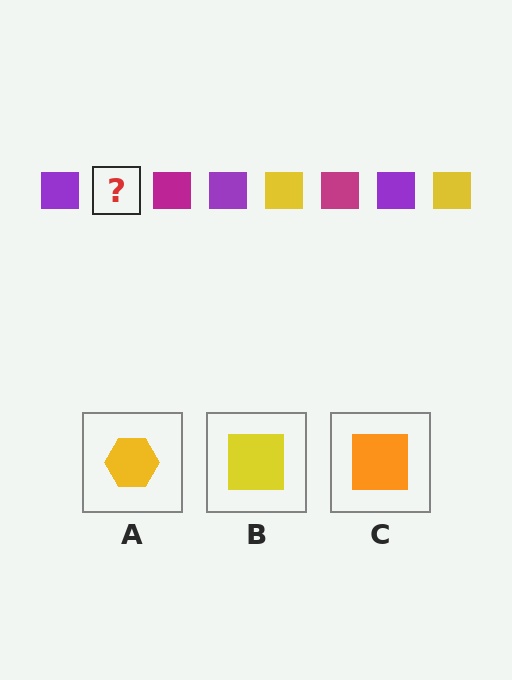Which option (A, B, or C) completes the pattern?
B.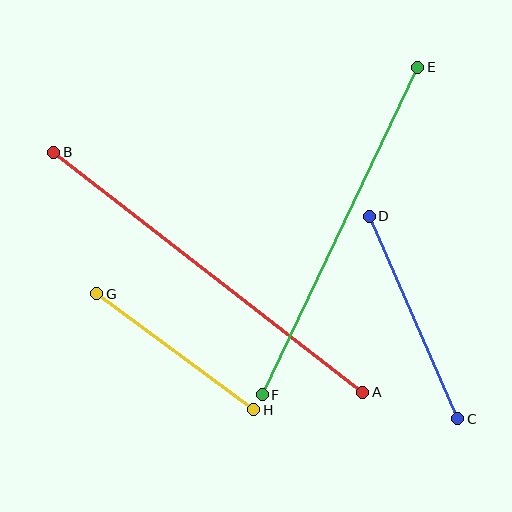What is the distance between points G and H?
The distance is approximately 195 pixels.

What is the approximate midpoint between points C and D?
The midpoint is at approximately (414, 318) pixels.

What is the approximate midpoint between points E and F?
The midpoint is at approximately (340, 231) pixels.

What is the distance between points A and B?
The distance is approximately 392 pixels.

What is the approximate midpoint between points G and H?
The midpoint is at approximately (175, 352) pixels.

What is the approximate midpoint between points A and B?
The midpoint is at approximately (208, 272) pixels.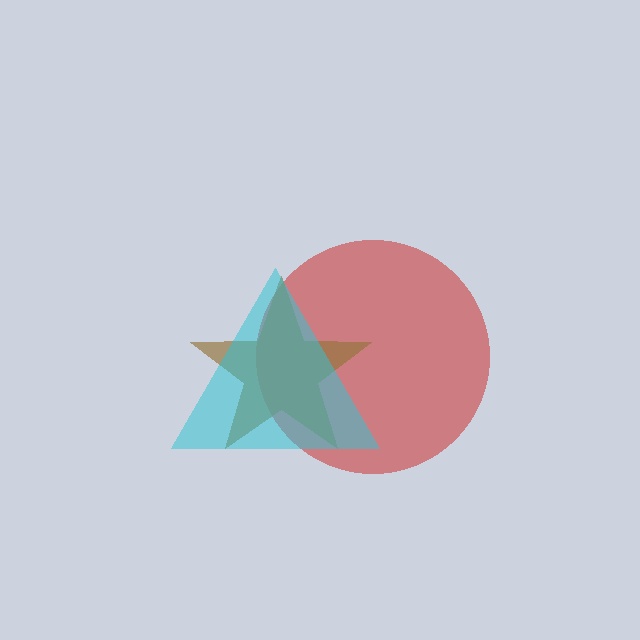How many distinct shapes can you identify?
There are 3 distinct shapes: a red circle, a brown star, a cyan triangle.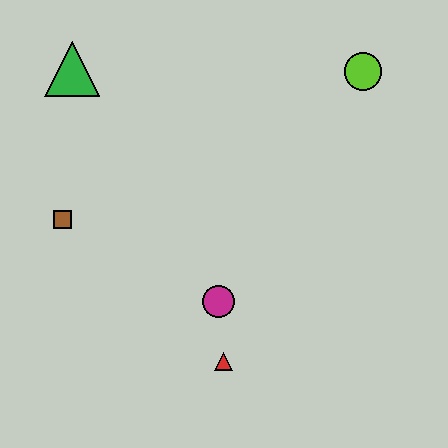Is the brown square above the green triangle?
No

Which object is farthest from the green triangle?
The red triangle is farthest from the green triangle.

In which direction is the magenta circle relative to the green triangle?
The magenta circle is below the green triangle.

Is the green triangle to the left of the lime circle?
Yes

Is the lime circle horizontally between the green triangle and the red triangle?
No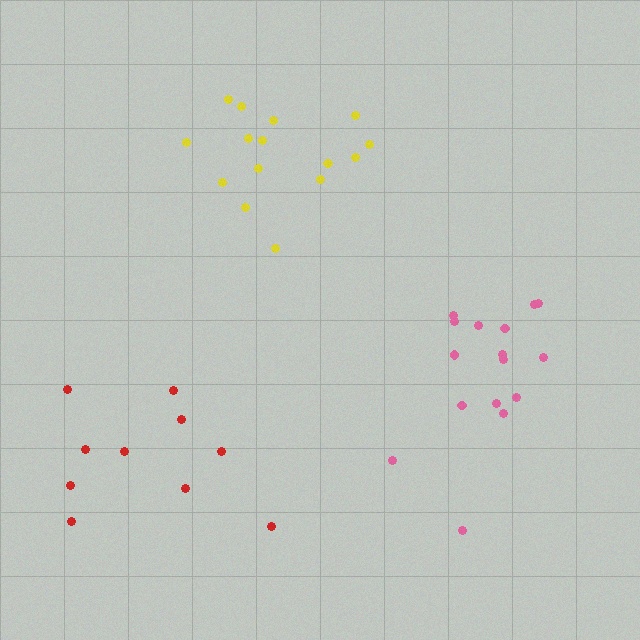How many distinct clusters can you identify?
There are 3 distinct clusters.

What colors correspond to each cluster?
The clusters are colored: red, yellow, pink.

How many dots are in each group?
Group 1: 10 dots, Group 2: 16 dots, Group 3: 16 dots (42 total).